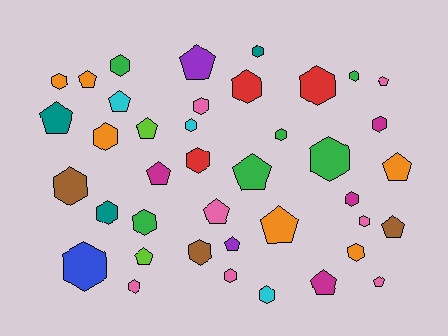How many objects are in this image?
There are 40 objects.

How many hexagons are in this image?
There are 24 hexagons.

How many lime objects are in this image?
There are 2 lime objects.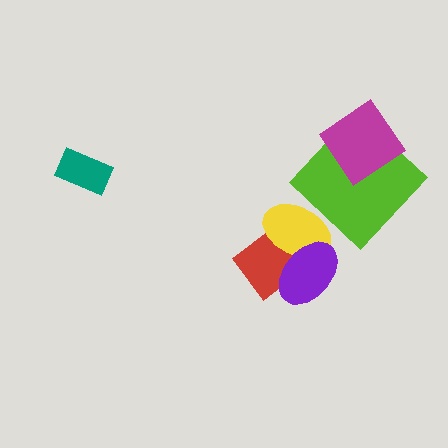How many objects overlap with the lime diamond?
1 object overlaps with the lime diamond.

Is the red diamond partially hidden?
Yes, it is partially covered by another shape.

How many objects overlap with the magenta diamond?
1 object overlaps with the magenta diamond.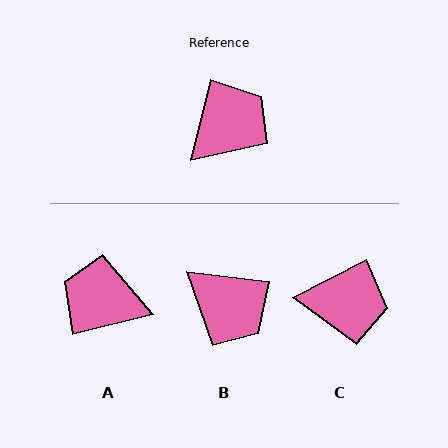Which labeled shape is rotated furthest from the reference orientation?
A, about 118 degrees away.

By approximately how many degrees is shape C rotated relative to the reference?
Approximately 48 degrees clockwise.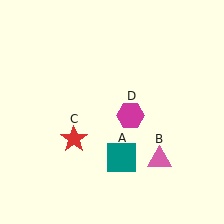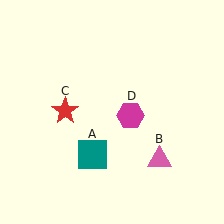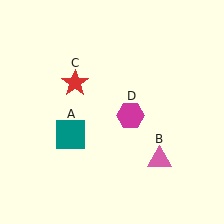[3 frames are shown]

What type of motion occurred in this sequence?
The teal square (object A), red star (object C) rotated clockwise around the center of the scene.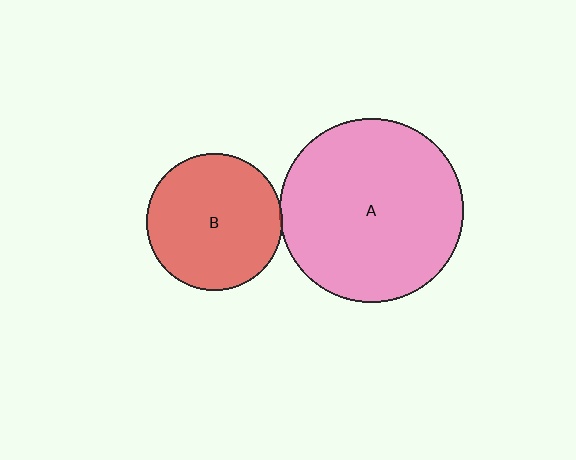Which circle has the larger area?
Circle A (pink).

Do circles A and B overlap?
Yes.